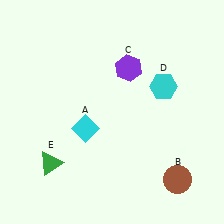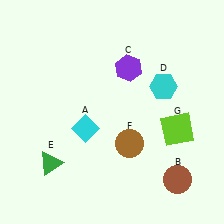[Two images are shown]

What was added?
A brown circle (F), a lime square (G) were added in Image 2.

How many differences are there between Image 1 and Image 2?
There are 2 differences between the two images.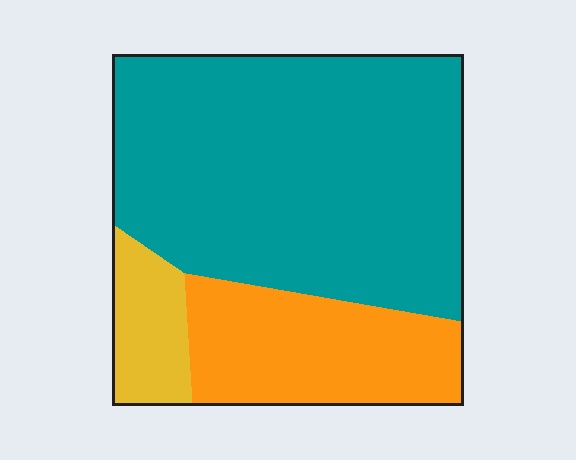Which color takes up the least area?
Yellow, at roughly 10%.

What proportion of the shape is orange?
Orange takes up about one quarter (1/4) of the shape.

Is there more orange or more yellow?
Orange.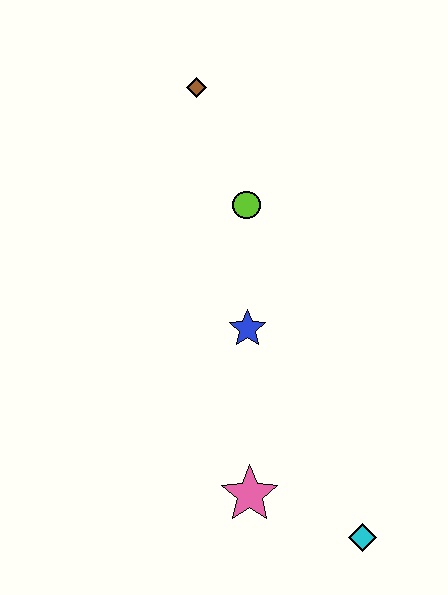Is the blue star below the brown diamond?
Yes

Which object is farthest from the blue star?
The brown diamond is farthest from the blue star.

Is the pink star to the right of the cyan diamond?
No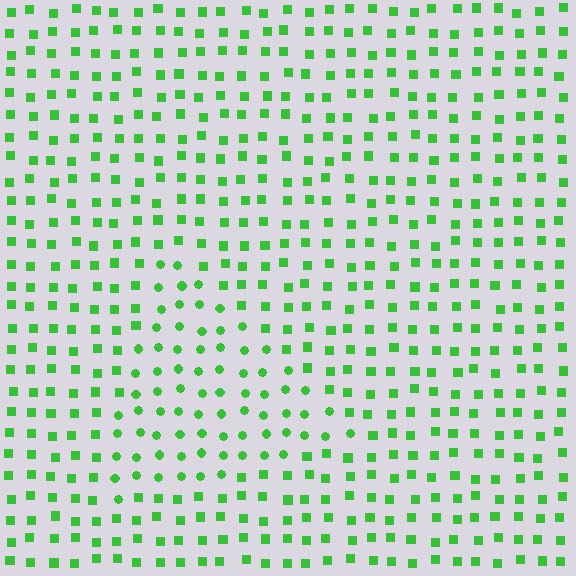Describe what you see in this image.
The image is filled with small green elements arranged in a uniform grid. A triangle-shaped region contains circles, while the surrounding area contains squares. The boundary is defined purely by the change in element shape.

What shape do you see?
I see a triangle.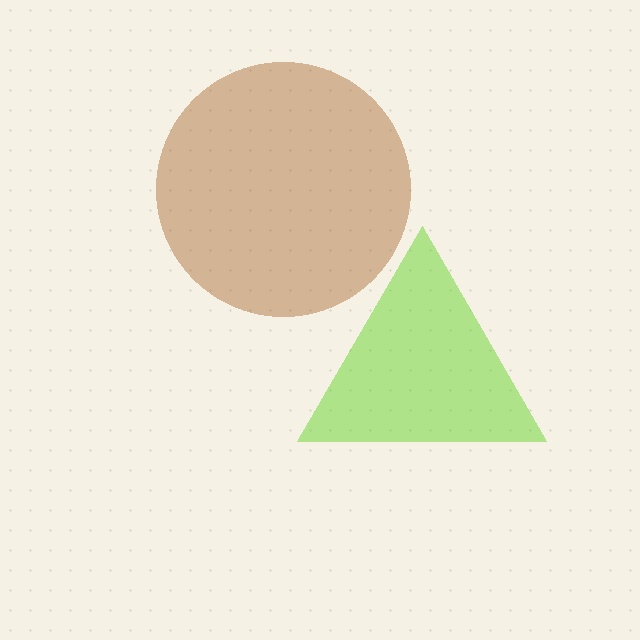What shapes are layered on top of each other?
The layered shapes are: a brown circle, a lime triangle.